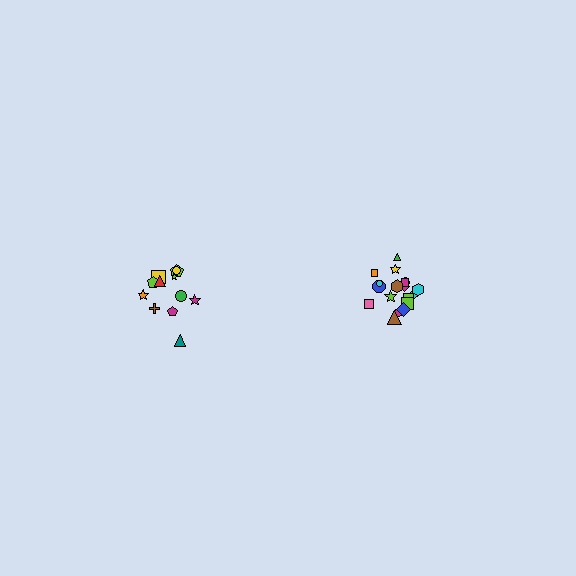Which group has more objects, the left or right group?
The right group.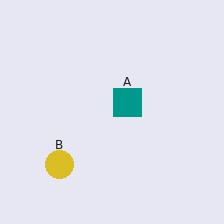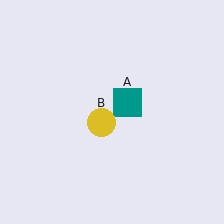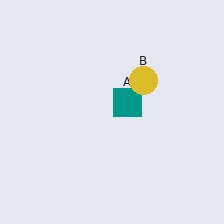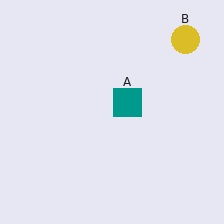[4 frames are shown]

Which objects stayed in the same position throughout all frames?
Teal square (object A) remained stationary.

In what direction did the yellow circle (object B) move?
The yellow circle (object B) moved up and to the right.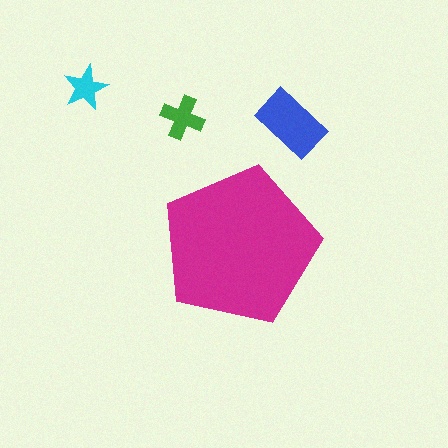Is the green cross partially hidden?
No, the green cross is fully visible.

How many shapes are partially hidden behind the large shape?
0 shapes are partially hidden.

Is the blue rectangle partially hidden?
No, the blue rectangle is fully visible.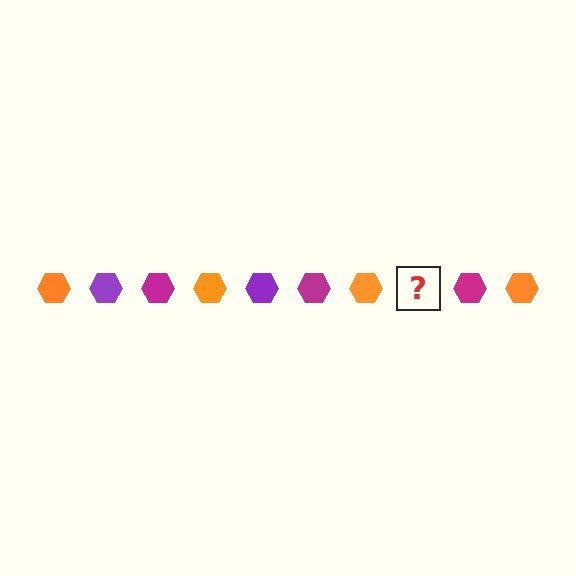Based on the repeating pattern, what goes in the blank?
The blank should be a purple hexagon.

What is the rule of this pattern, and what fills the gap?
The rule is that the pattern cycles through orange, purple, magenta hexagons. The gap should be filled with a purple hexagon.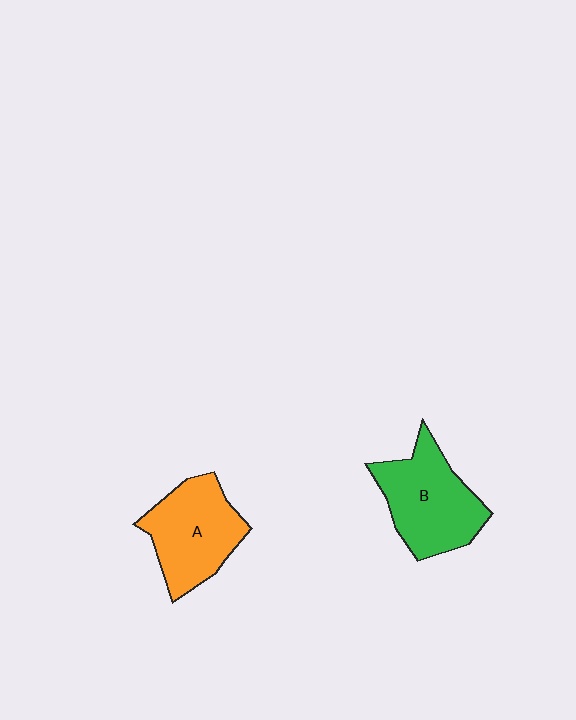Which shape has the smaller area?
Shape A (orange).